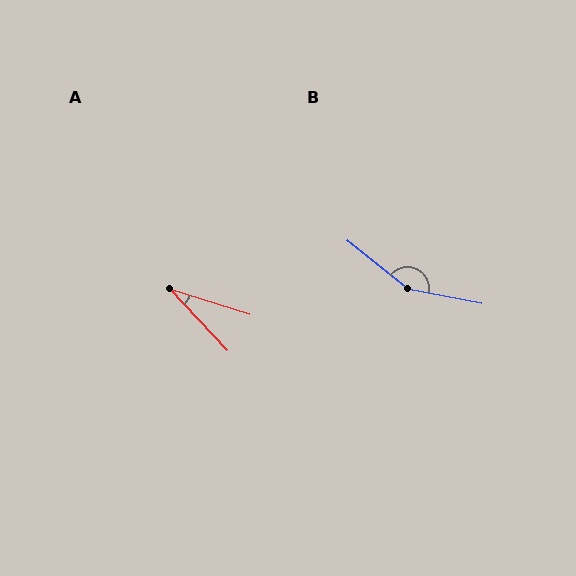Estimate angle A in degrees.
Approximately 30 degrees.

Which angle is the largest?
B, at approximately 153 degrees.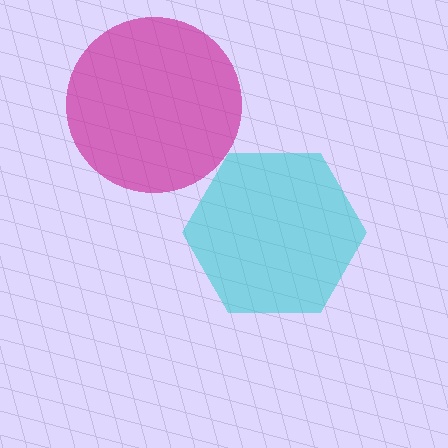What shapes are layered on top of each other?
The layered shapes are: a cyan hexagon, a magenta circle.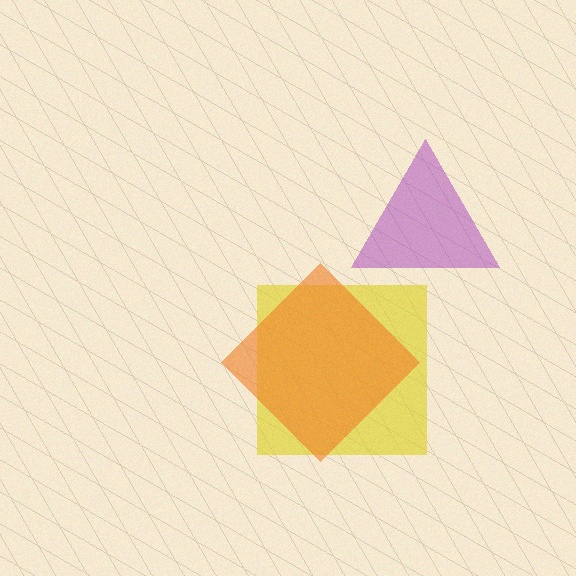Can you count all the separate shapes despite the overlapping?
Yes, there are 3 separate shapes.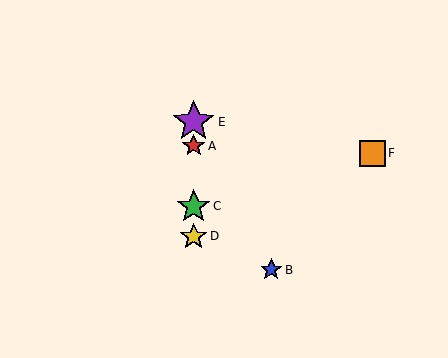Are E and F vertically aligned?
No, E is at x≈194 and F is at x≈372.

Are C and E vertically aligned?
Yes, both are at x≈194.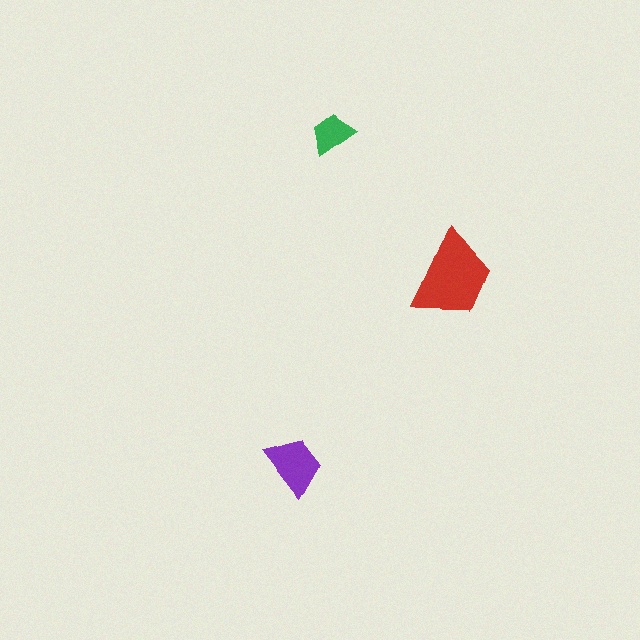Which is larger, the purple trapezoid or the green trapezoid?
The purple one.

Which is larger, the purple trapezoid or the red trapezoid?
The red one.